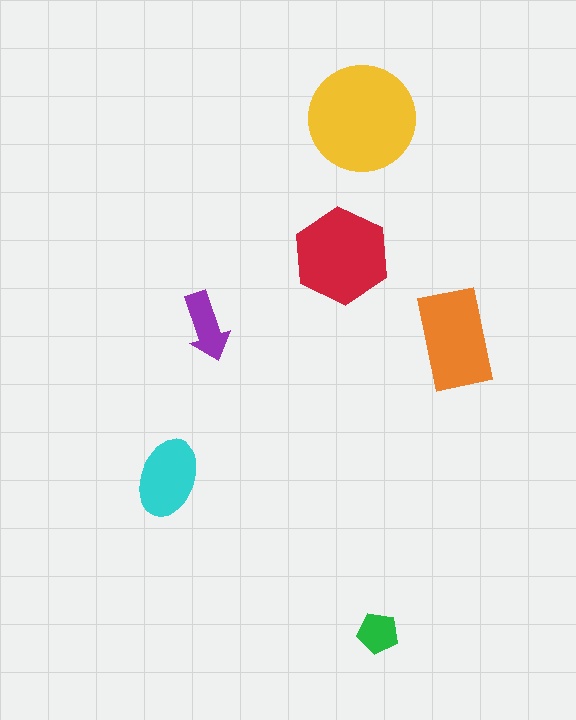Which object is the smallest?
The green pentagon.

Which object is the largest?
The yellow circle.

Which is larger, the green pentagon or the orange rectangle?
The orange rectangle.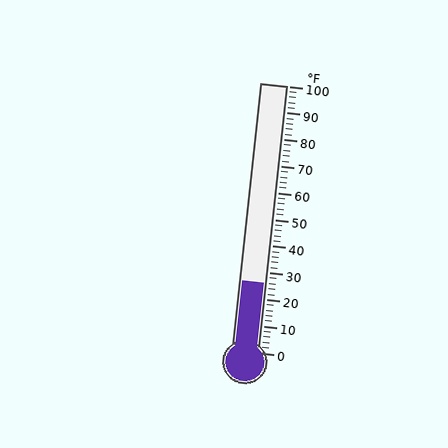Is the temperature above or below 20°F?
The temperature is above 20°F.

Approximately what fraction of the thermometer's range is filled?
The thermometer is filled to approximately 25% of its range.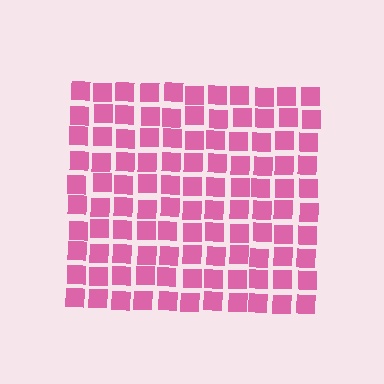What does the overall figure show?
The overall figure shows a square.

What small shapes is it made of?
It is made of small squares.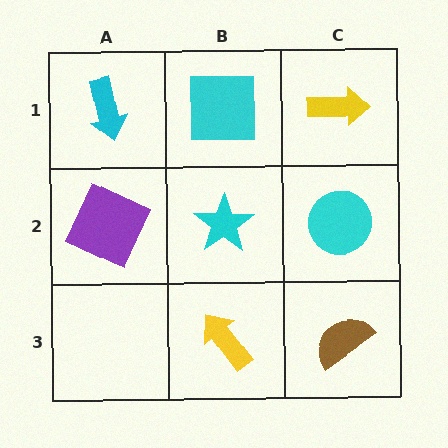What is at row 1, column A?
A cyan arrow.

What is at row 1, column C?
A yellow arrow.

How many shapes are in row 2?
3 shapes.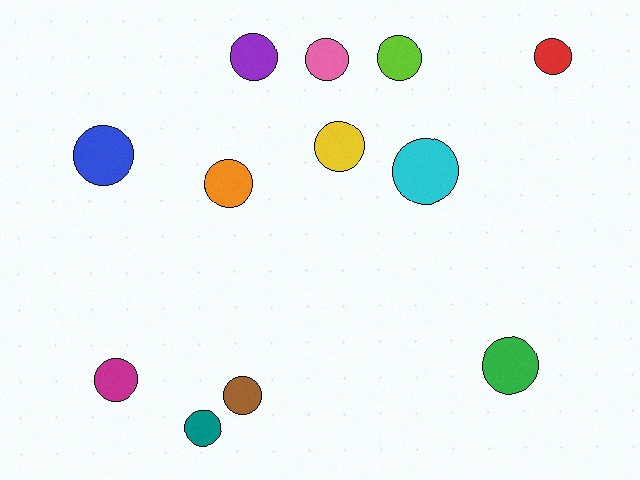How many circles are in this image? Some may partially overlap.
There are 12 circles.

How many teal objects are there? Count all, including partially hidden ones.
There is 1 teal object.